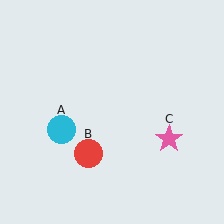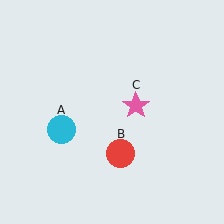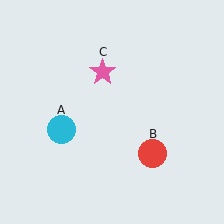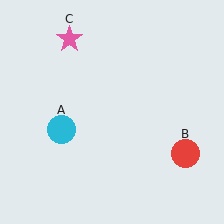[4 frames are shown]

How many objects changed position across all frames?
2 objects changed position: red circle (object B), pink star (object C).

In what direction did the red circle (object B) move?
The red circle (object B) moved right.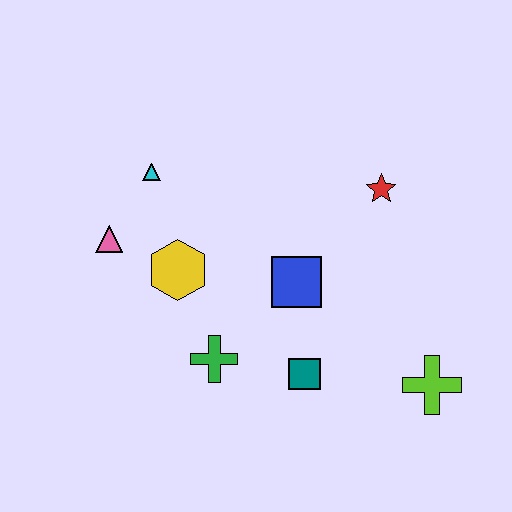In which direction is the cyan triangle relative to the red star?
The cyan triangle is to the left of the red star.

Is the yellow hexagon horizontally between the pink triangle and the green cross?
Yes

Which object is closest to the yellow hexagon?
The pink triangle is closest to the yellow hexagon.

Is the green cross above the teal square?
Yes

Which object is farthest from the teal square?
The cyan triangle is farthest from the teal square.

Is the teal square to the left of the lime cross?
Yes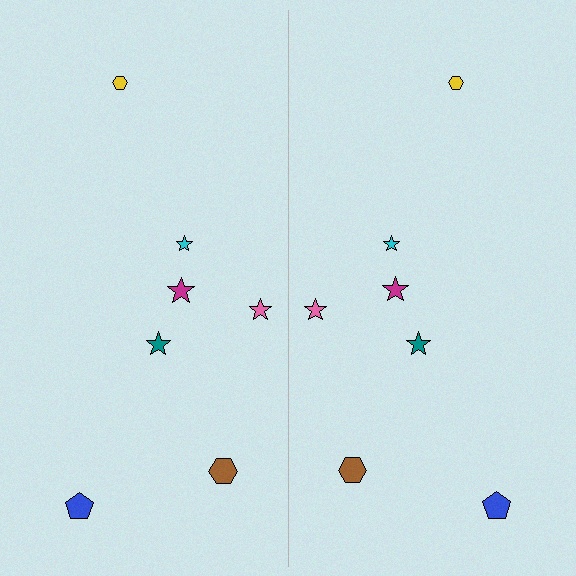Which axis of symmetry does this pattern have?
The pattern has a vertical axis of symmetry running through the center of the image.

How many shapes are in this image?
There are 14 shapes in this image.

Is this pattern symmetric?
Yes, this pattern has bilateral (reflection) symmetry.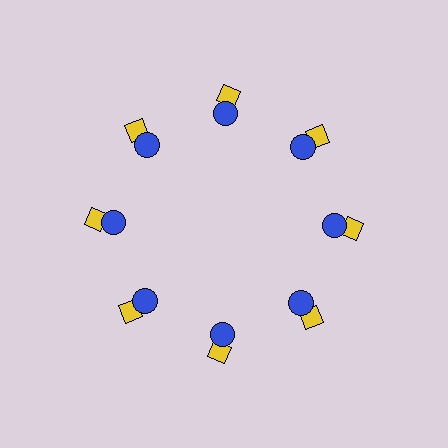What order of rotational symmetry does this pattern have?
This pattern has 8-fold rotational symmetry.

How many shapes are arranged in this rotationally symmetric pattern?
There are 16 shapes, arranged in 8 groups of 2.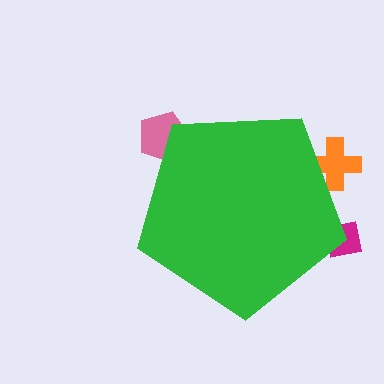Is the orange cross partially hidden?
Yes, the orange cross is partially hidden behind the green pentagon.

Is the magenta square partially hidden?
Yes, the magenta square is partially hidden behind the green pentagon.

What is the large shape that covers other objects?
A green pentagon.